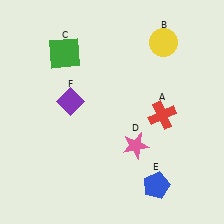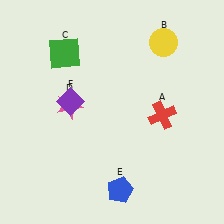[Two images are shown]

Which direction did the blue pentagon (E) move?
The blue pentagon (E) moved left.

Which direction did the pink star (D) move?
The pink star (D) moved left.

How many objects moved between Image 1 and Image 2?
2 objects moved between the two images.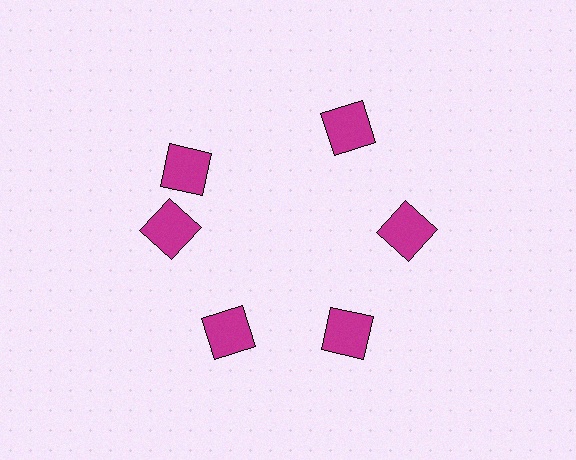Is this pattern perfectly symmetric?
No. The 6 magenta squares are arranged in a ring, but one element near the 11 o'clock position is rotated out of alignment along the ring, breaking the 6-fold rotational symmetry.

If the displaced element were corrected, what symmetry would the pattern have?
It would have 6-fold rotational symmetry — the pattern would map onto itself every 60 degrees.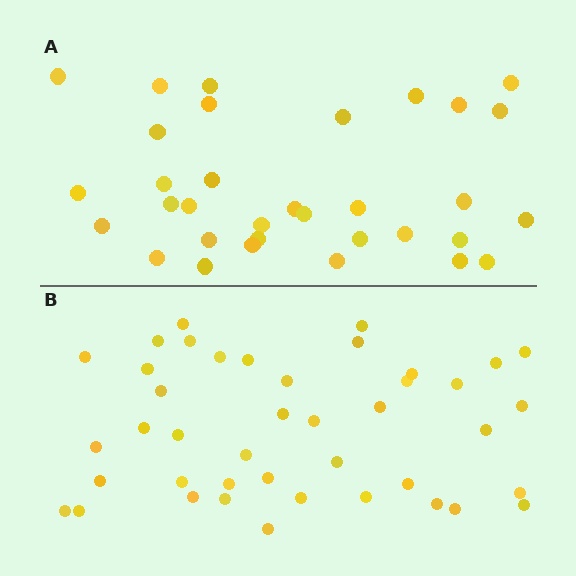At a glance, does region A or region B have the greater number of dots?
Region B (the bottom region) has more dots.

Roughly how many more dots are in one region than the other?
Region B has roughly 8 or so more dots than region A.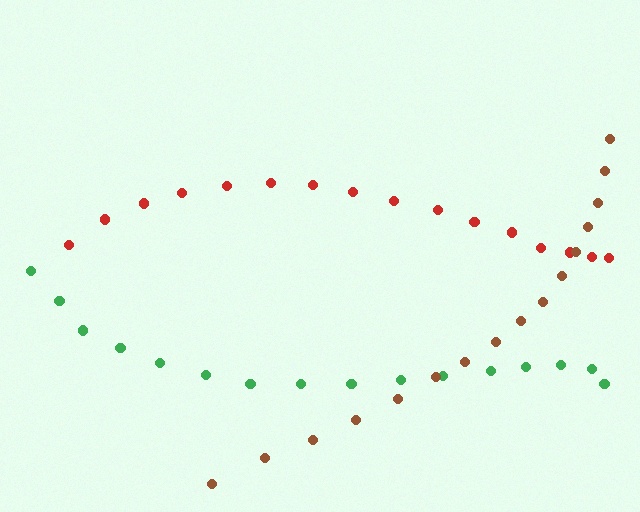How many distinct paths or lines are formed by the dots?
There are 3 distinct paths.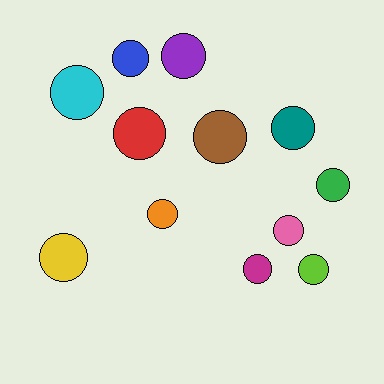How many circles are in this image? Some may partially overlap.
There are 12 circles.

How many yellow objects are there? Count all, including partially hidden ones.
There is 1 yellow object.